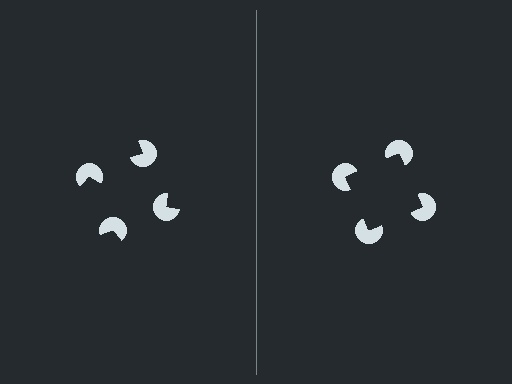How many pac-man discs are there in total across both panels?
8 — 4 on each side.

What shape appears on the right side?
An illusory square.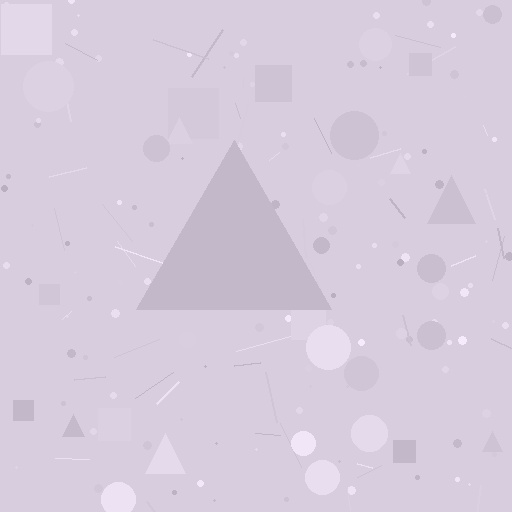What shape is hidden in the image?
A triangle is hidden in the image.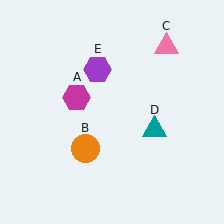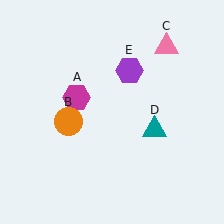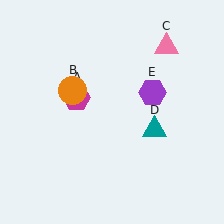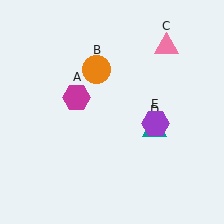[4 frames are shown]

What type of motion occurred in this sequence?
The orange circle (object B), purple hexagon (object E) rotated clockwise around the center of the scene.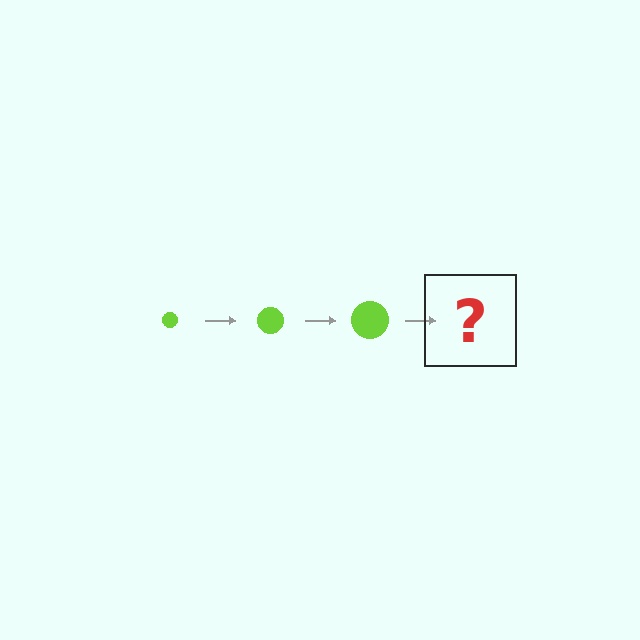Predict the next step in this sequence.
The next step is a lime circle, larger than the previous one.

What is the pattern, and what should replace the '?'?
The pattern is that the circle gets progressively larger each step. The '?' should be a lime circle, larger than the previous one.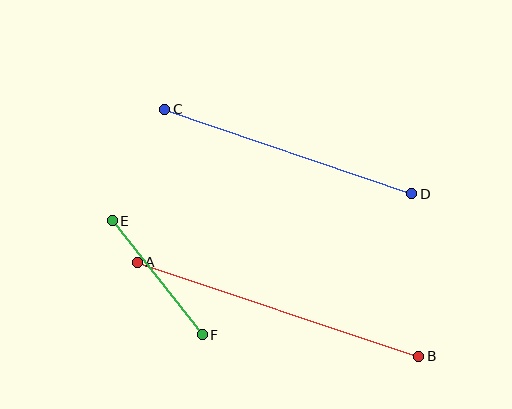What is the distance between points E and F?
The distance is approximately 145 pixels.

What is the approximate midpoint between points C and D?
The midpoint is at approximately (288, 151) pixels.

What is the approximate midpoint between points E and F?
The midpoint is at approximately (157, 278) pixels.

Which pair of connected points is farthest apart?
Points A and B are farthest apart.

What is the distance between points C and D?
The distance is approximately 261 pixels.